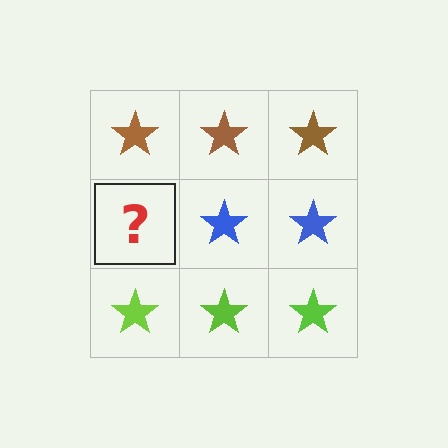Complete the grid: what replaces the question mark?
The question mark should be replaced with a blue star.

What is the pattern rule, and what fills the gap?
The rule is that each row has a consistent color. The gap should be filled with a blue star.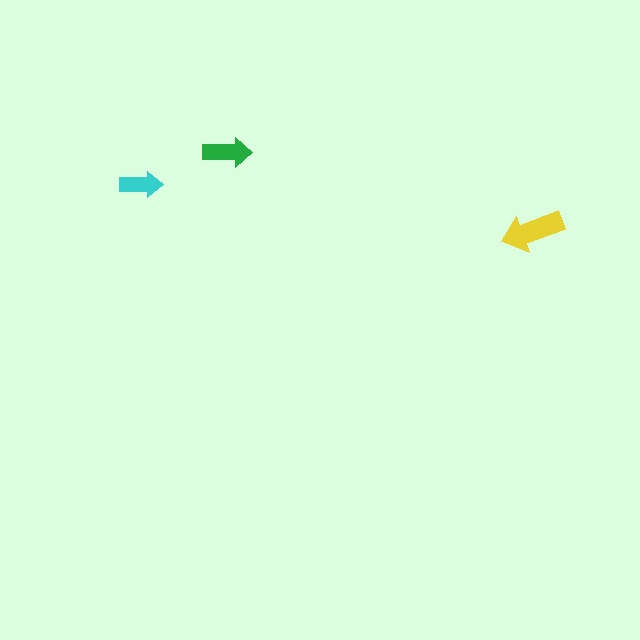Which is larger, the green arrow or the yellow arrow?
The yellow one.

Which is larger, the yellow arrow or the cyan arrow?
The yellow one.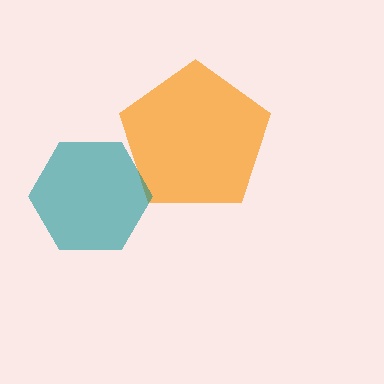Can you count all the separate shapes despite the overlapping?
Yes, there are 2 separate shapes.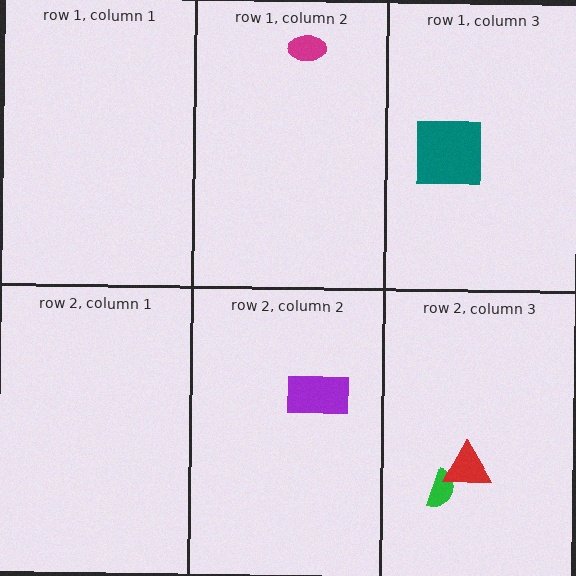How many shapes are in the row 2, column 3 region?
2.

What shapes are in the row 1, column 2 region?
The magenta ellipse.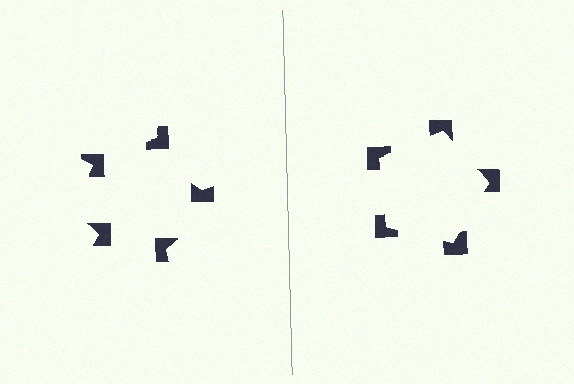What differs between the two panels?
The notched squares are positioned identically on both sides; only the wedge orientations differ. On the right they align to a pentagon; on the left they are misaligned.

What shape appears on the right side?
An illusory pentagon.